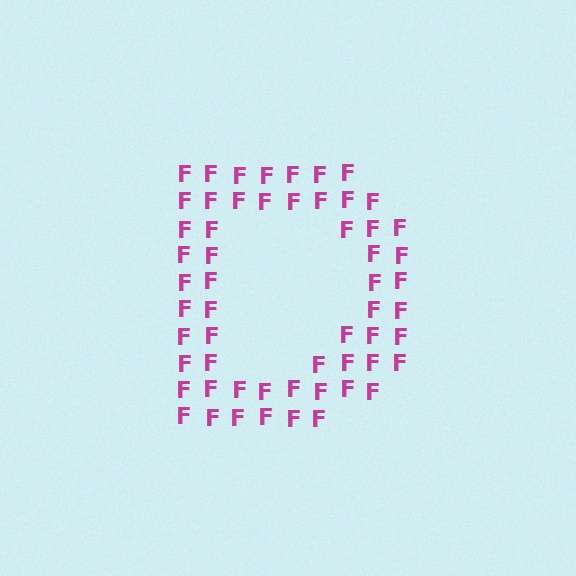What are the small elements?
The small elements are letter F's.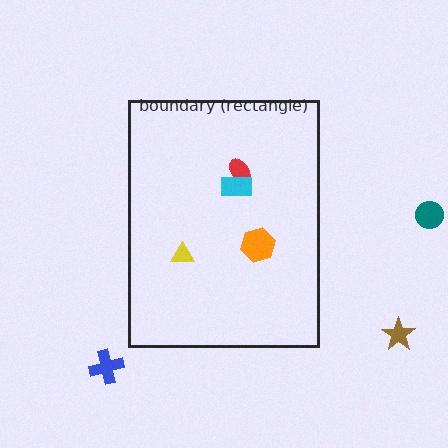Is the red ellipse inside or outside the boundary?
Inside.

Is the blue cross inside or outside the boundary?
Outside.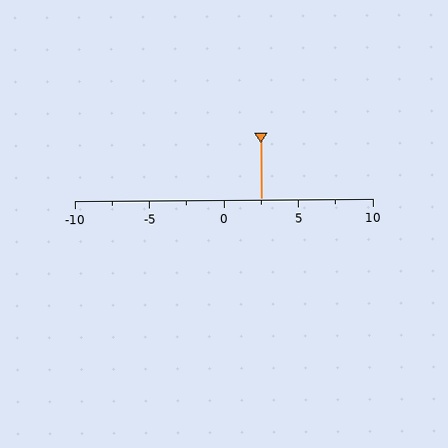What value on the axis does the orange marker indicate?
The marker indicates approximately 2.5.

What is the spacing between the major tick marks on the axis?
The major ticks are spaced 5 apart.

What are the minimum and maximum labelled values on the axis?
The axis runs from -10 to 10.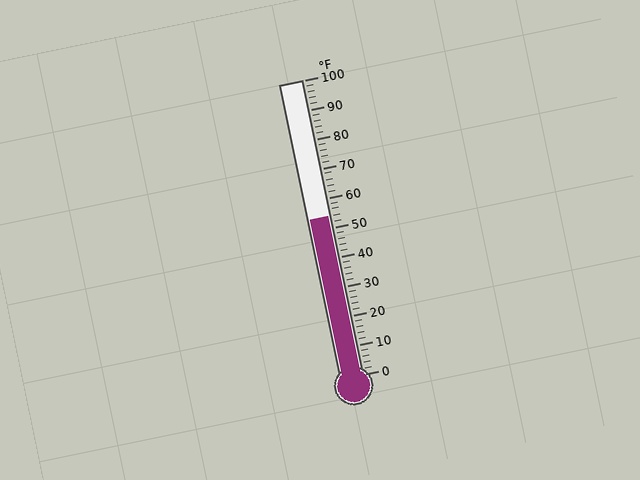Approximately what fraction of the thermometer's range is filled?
The thermometer is filled to approximately 55% of its range.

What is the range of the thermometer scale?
The thermometer scale ranges from 0°F to 100°F.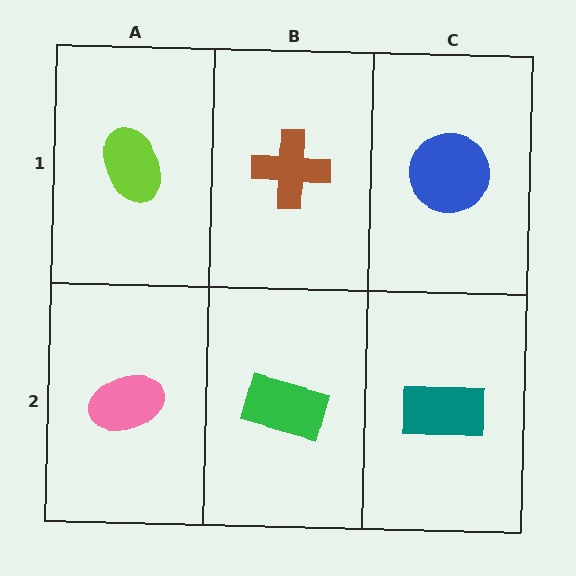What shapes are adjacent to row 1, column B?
A green rectangle (row 2, column B), a lime ellipse (row 1, column A), a blue circle (row 1, column C).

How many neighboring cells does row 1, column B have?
3.